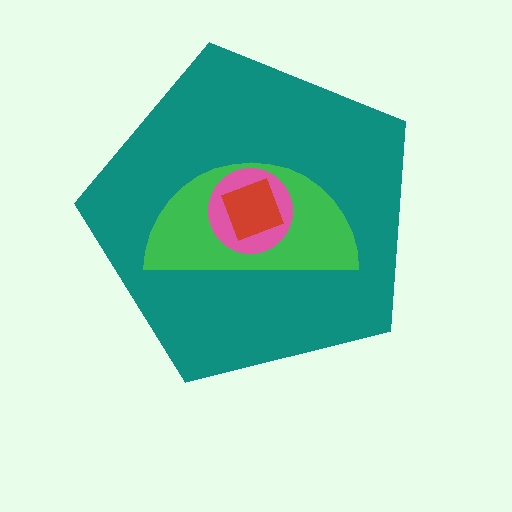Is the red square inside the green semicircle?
Yes.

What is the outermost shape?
The teal pentagon.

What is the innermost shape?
The red square.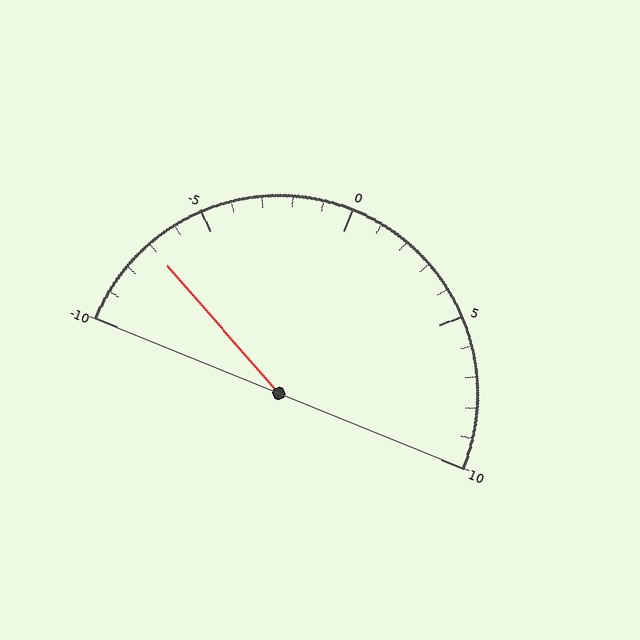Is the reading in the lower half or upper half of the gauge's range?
The reading is in the lower half of the range (-10 to 10).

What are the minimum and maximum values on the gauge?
The gauge ranges from -10 to 10.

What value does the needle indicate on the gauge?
The needle indicates approximately -7.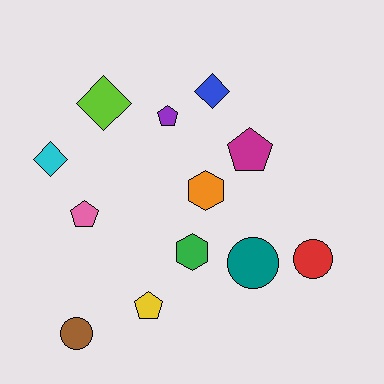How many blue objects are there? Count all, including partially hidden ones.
There is 1 blue object.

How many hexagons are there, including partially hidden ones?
There are 2 hexagons.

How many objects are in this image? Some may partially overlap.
There are 12 objects.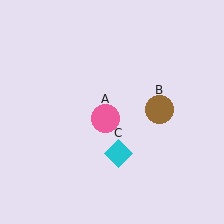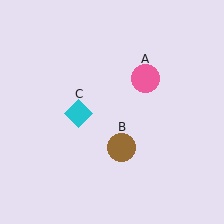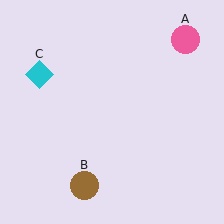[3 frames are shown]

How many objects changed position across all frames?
3 objects changed position: pink circle (object A), brown circle (object B), cyan diamond (object C).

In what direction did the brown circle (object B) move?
The brown circle (object B) moved down and to the left.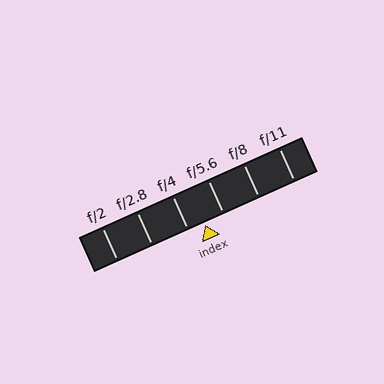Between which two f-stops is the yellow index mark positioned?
The index mark is between f/4 and f/5.6.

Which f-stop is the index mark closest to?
The index mark is closest to f/4.